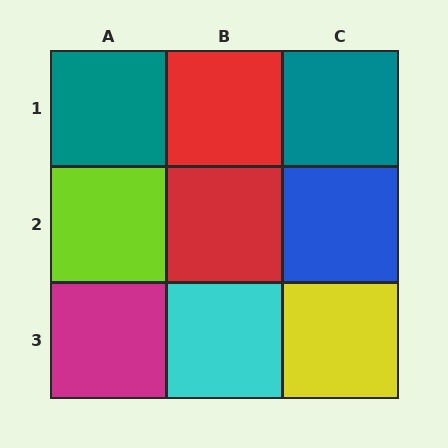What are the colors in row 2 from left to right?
Lime, red, blue.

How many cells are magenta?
1 cell is magenta.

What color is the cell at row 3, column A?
Magenta.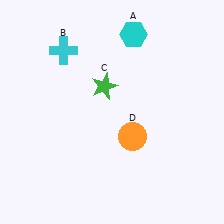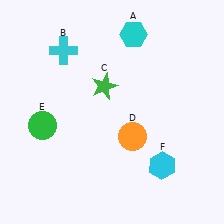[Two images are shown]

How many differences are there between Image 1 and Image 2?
There are 2 differences between the two images.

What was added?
A green circle (E), a cyan hexagon (F) were added in Image 2.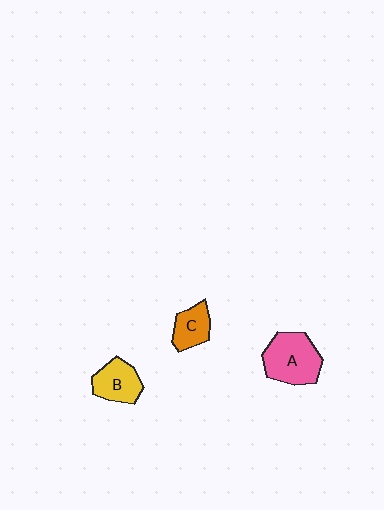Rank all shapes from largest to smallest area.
From largest to smallest: A (pink), B (yellow), C (orange).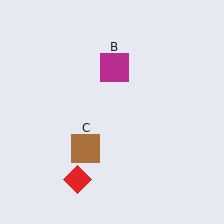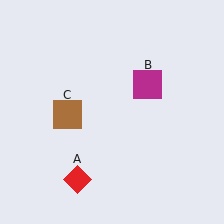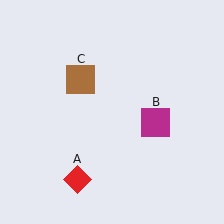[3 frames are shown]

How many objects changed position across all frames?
2 objects changed position: magenta square (object B), brown square (object C).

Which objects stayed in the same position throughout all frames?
Red diamond (object A) remained stationary.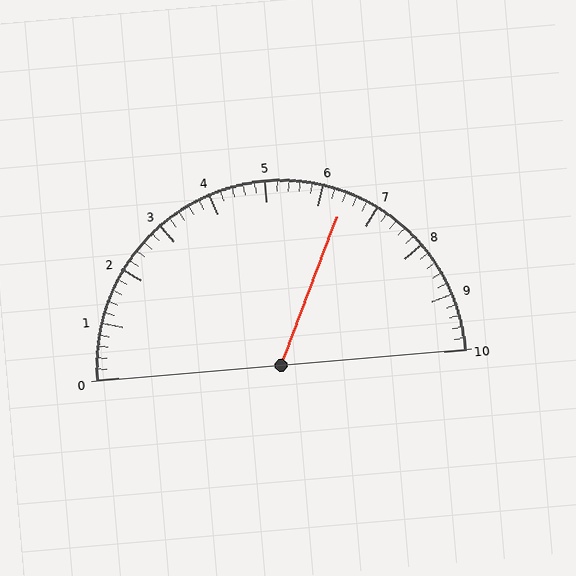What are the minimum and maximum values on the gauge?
The gauge ranges from 0 to 10.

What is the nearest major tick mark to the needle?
The nearest major tick mark is 6.